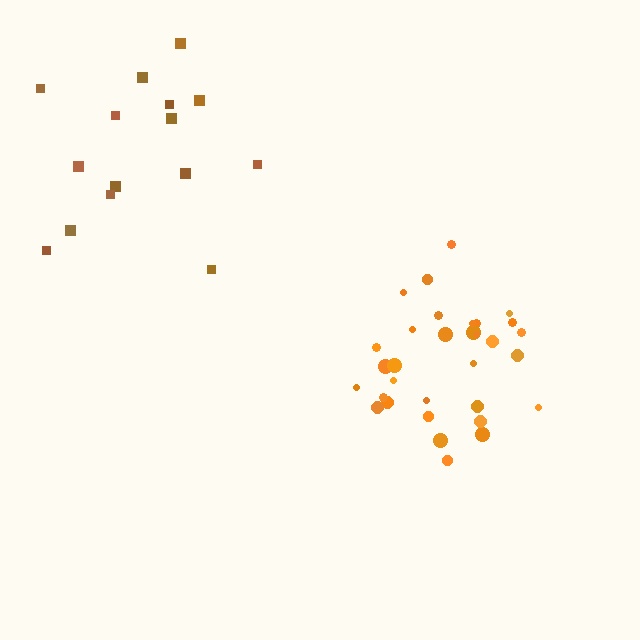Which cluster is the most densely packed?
Orange.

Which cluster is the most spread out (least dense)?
Brown.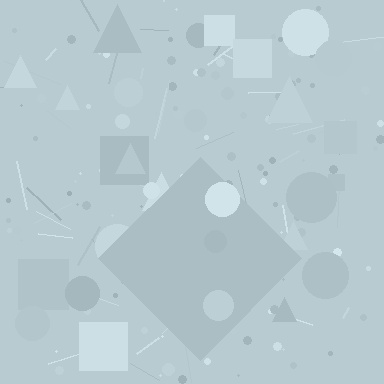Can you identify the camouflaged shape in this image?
The camouflaged shape is a diamond.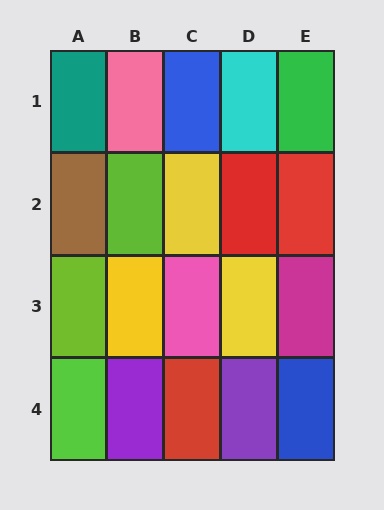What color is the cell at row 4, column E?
Blue.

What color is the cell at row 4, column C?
Red.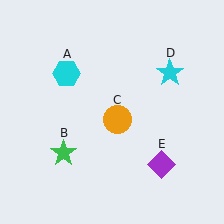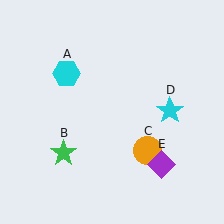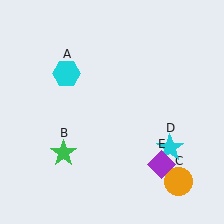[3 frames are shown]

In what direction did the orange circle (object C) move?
The orange circle (object C) moved down and to the right.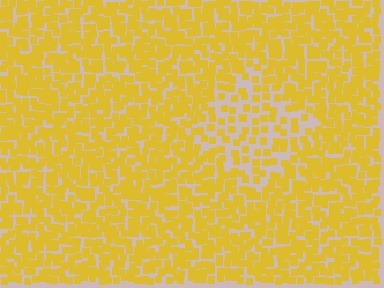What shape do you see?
I see a diamond.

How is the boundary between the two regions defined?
The boundary is defined by a change in element density (approximately 1.9x ratio). All elements are the same color, size, and shape.